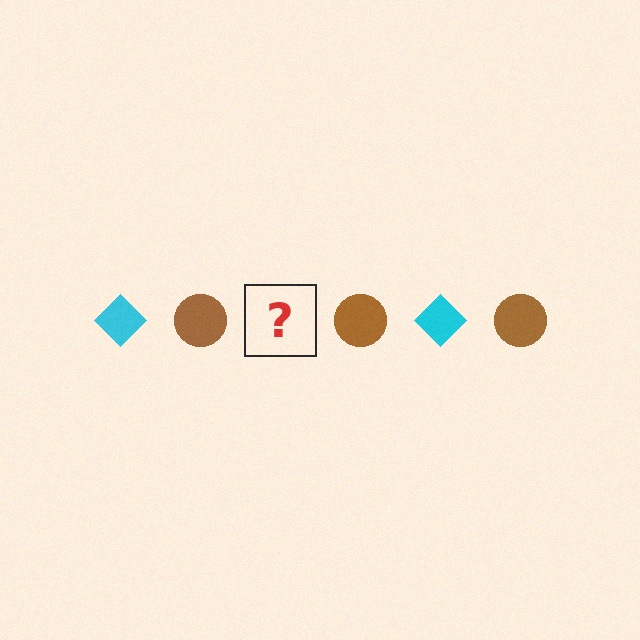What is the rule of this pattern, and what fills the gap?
The rule is that the pattern alternates between cyan diamond and brown circle. The gap should be filled with a cyan diamond.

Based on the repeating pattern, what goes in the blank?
The blank should be a cyan diamond.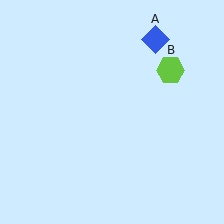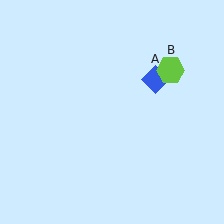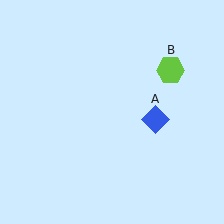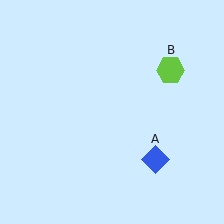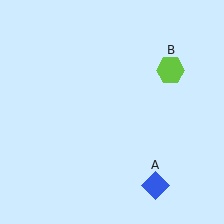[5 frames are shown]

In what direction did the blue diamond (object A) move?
The blue diamond (object A) moved down.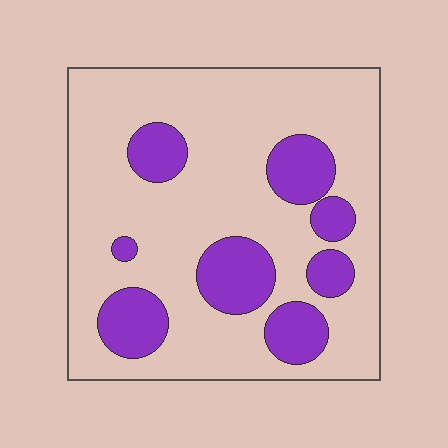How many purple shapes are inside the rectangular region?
8.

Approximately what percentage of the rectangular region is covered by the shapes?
Approximately 25%.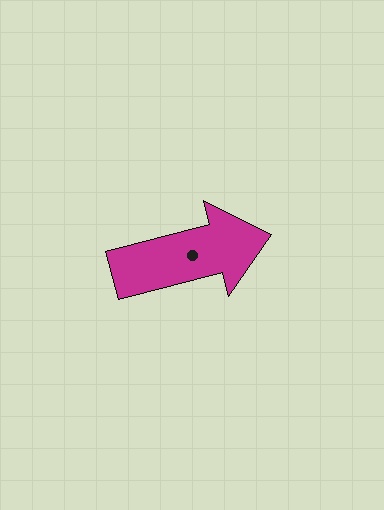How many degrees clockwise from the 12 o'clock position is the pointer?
Approximately 75 degrees.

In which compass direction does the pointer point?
East.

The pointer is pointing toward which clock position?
Roughly 3 o'clock.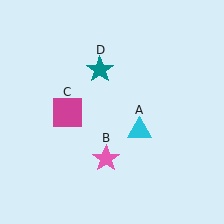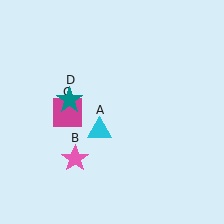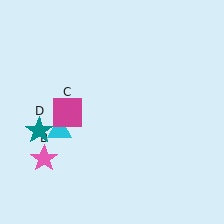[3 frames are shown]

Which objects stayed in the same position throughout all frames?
Magenta square (object C) remained stationary.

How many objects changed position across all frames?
3 objects changed position: cyan triangle (object A), pink star (object B), teal star (object D).